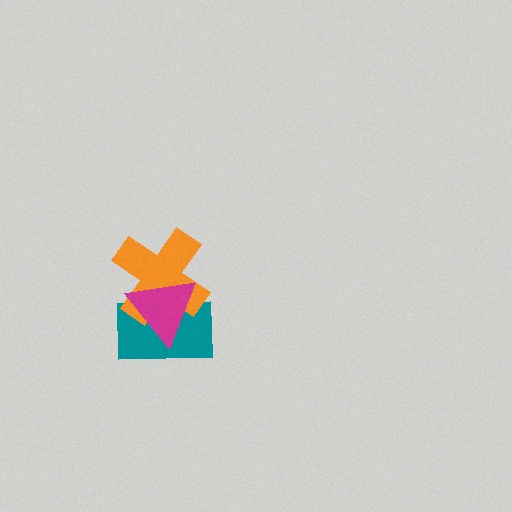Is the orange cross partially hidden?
Yes, it is partially covered by another shape.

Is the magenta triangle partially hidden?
No, no other shape covers it.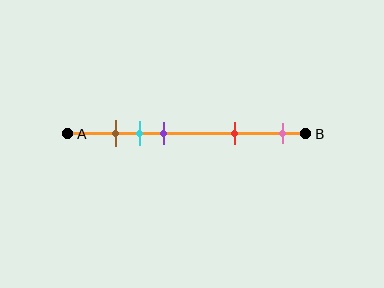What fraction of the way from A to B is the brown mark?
The brown mark is approximately 20% (0.2) of the way from A to B.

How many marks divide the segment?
There are 5 marks dividing the segment.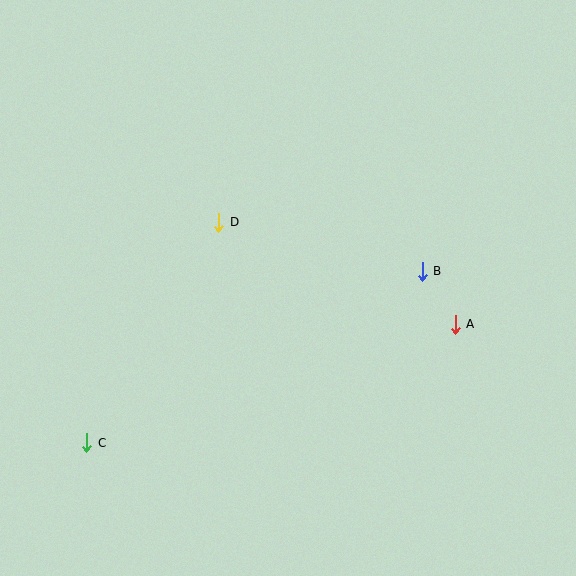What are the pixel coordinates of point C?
Point C is at (87, 443).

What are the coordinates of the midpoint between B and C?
The midpoint between B and C is at (254, 357).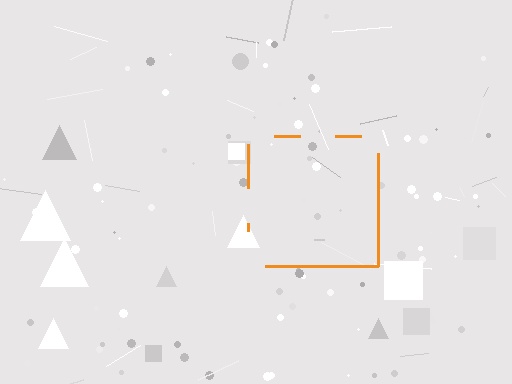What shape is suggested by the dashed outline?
The dashed outline suggests a square.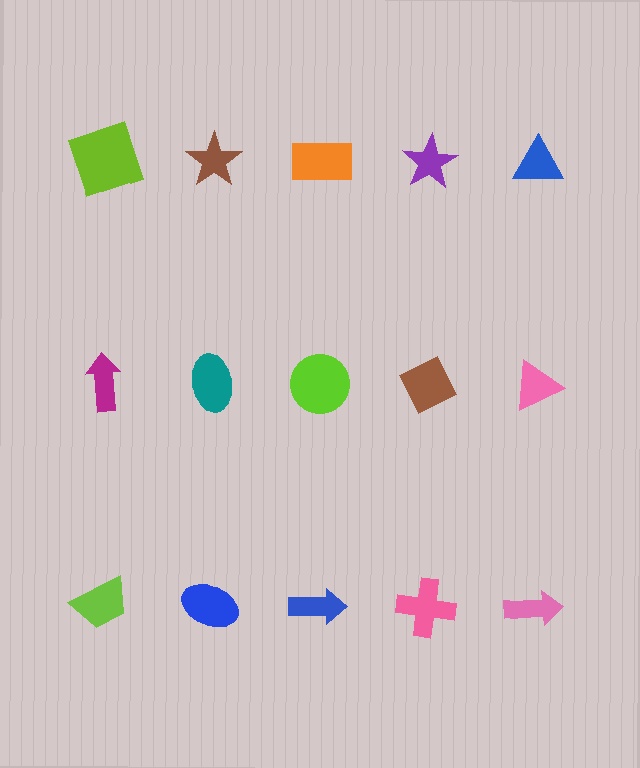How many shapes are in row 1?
5 shapes.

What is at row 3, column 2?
A blue ellipse.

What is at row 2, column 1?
A magenta arrow.